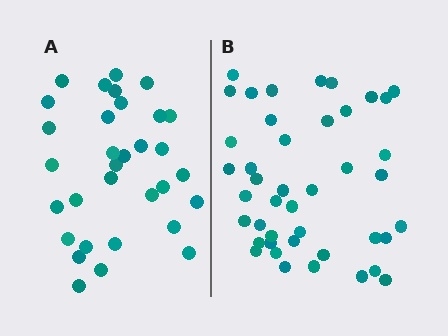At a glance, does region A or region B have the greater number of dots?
Region B (the right region) has more dots.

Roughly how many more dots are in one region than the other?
Region B has roughly 12 or so more dots than region A.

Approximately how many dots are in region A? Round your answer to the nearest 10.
About 30 dots. (The exact count is 32, which rounds to 30.)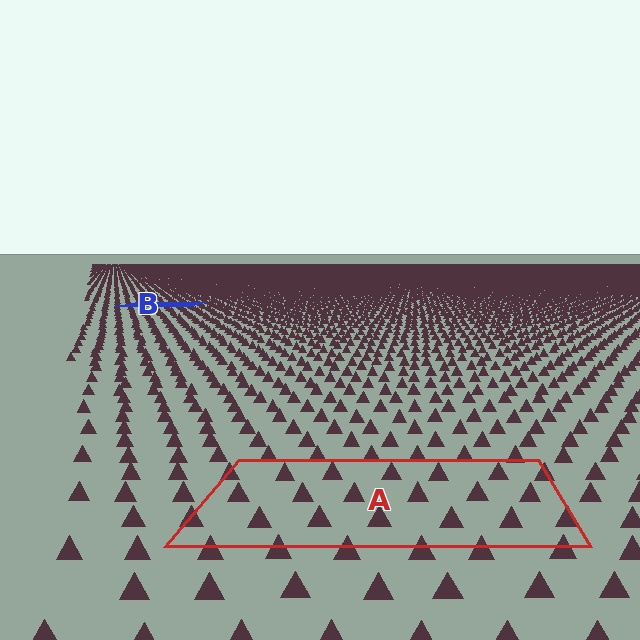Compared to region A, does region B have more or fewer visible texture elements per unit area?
Region B has more texture elements per unit area — they are packed more densely because it is farther away.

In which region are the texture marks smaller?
The texture marks are smaller in region B, because it is farther away.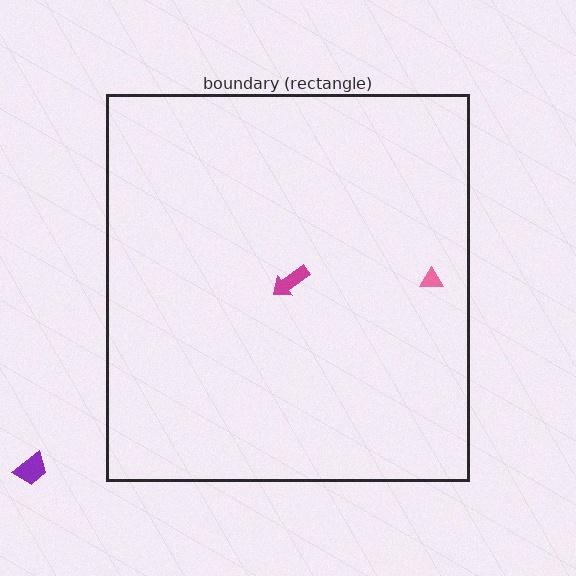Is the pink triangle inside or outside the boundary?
Inside.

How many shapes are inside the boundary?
2 inside, 1 outside.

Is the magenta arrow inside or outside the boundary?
Inside.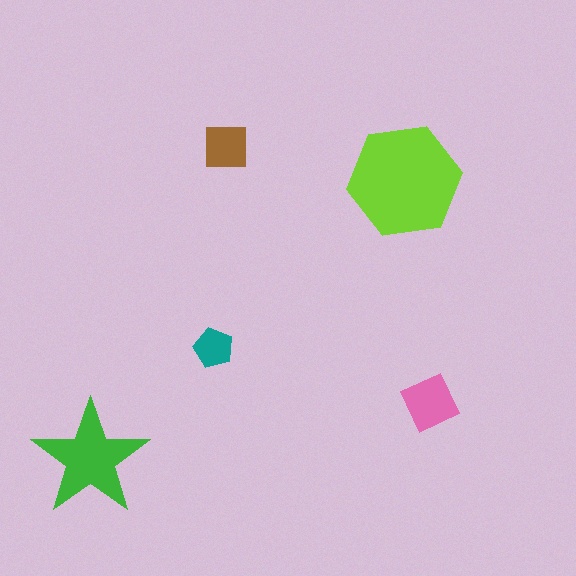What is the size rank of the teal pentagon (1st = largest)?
5th.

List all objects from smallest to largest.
The teal pentagon, the brown square, the pink diamond, the green star, the lime hexagon.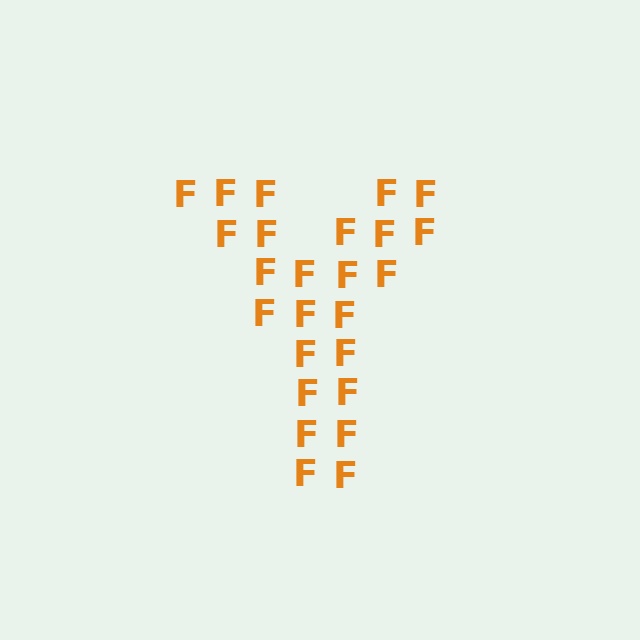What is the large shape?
The large shape is the letter Y.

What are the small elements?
The small elements are letter F's.